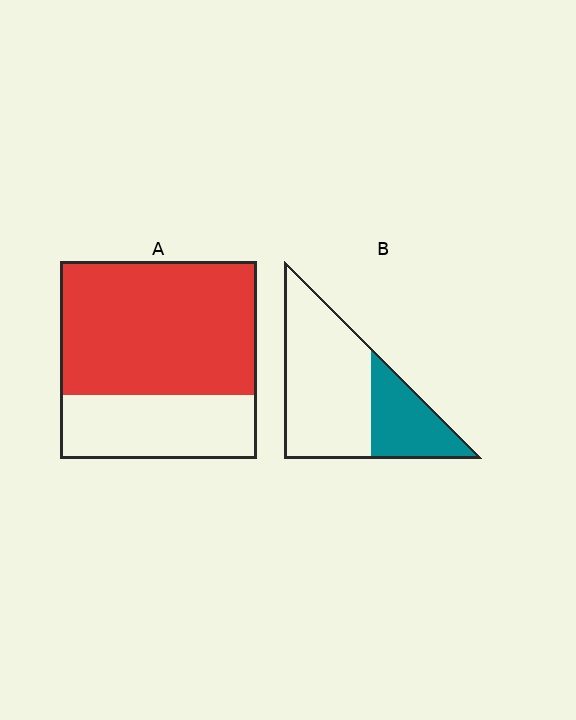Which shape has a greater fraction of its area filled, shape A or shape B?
Shape A.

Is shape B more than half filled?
No.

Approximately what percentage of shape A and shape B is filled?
A is approximately 70% and B is approximately 30%.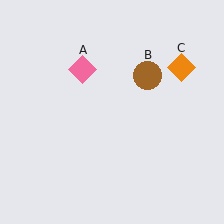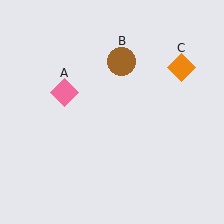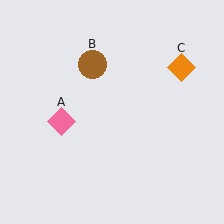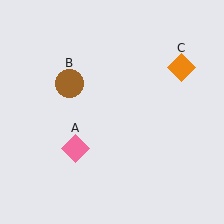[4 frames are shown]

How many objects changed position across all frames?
2 objects changed position: pink diamond (object A), brown circle (object B).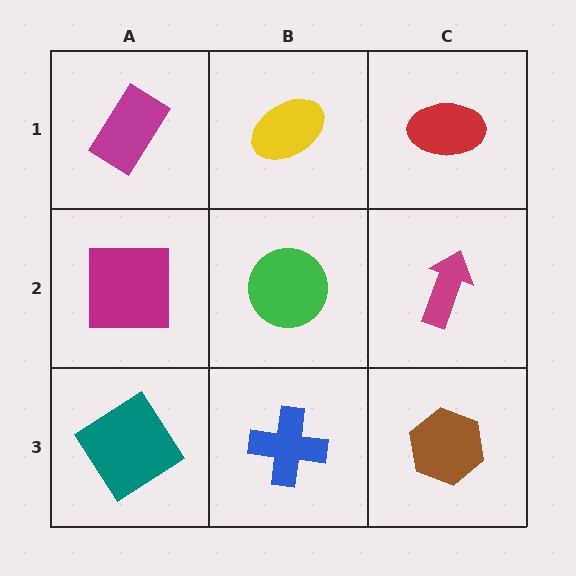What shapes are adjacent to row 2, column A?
A magenta rectangle (row 1, column A), a teal diamond (row 3, column A), a green circle (row 2, column B).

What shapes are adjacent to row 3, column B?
A green circle (row 2, column B), a teal diamond (row 3, column A), a brown hexagon (row 3, column C).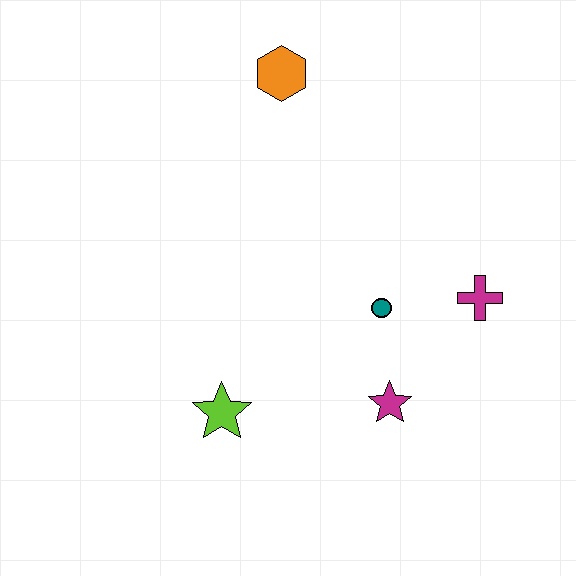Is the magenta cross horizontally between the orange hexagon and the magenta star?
No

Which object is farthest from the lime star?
The orange hexagon is farthest from the lime star.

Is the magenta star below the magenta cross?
Yes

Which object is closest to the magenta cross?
The teal circle is closest to the magenta cross.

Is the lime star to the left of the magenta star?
Yes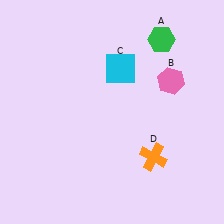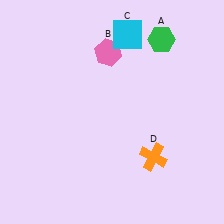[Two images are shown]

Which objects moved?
The objects that moved are: the pink hexagon (B), the cyan square (C).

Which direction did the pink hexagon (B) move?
The pink hexagon (B) moved left.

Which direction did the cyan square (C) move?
The cyan square (C) moved up.